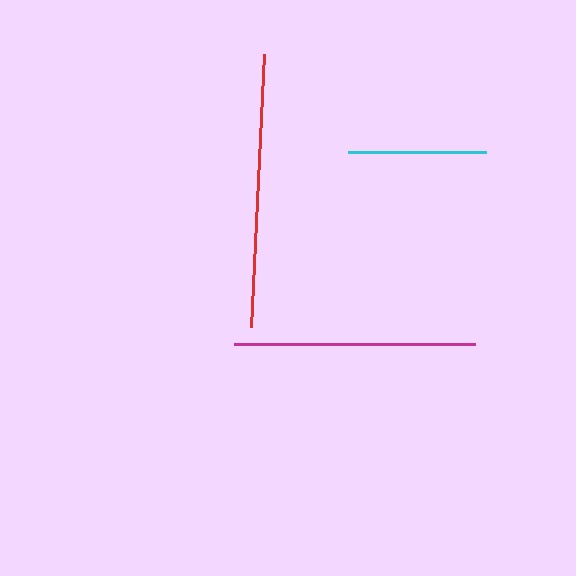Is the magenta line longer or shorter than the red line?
The red line is longer than the magenta line.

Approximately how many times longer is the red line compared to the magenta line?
The red line is approximately 1.1 times the length of the magenta line.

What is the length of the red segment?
The red segment is approximately 273 pixels long.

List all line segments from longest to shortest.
From longest to shortest: red, magenta, cyan.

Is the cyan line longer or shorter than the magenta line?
The magenta line is longer than the cyan line.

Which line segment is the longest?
The red line is the longest at approximately 273 pixels.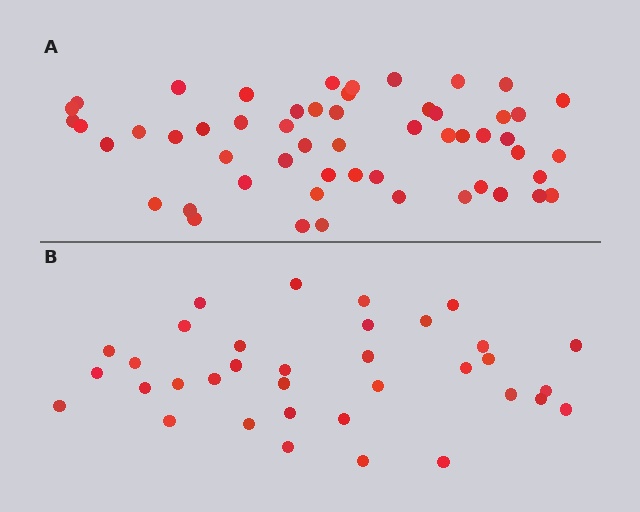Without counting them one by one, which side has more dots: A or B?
Region A (the top region) has more dots.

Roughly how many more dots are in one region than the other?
Region A has approximately 20 more dots than region B.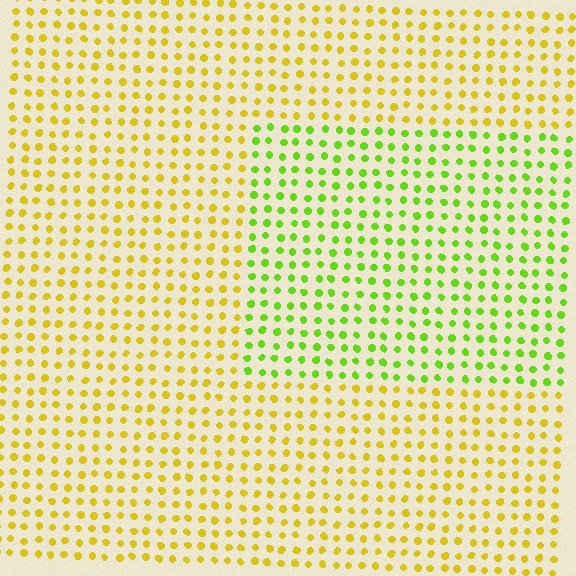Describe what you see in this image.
The image is filled with small yellow elements in a uniform arrangement. A rectangle-shaped region is visible where the elements are tinted to a slightly different hue, forming a subtle color boundary.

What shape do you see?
I see a rectangle.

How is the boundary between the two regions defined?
The boundary is defined purely by a slight shift in hue (about 44 degrees). Spacing, size, and orientation are identical on both sides.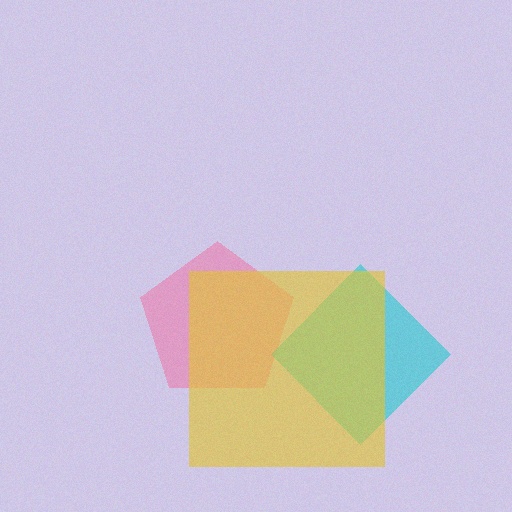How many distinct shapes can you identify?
There are 3 distinct shapes: a pink pentagon, a cyan diamond, a yellow square.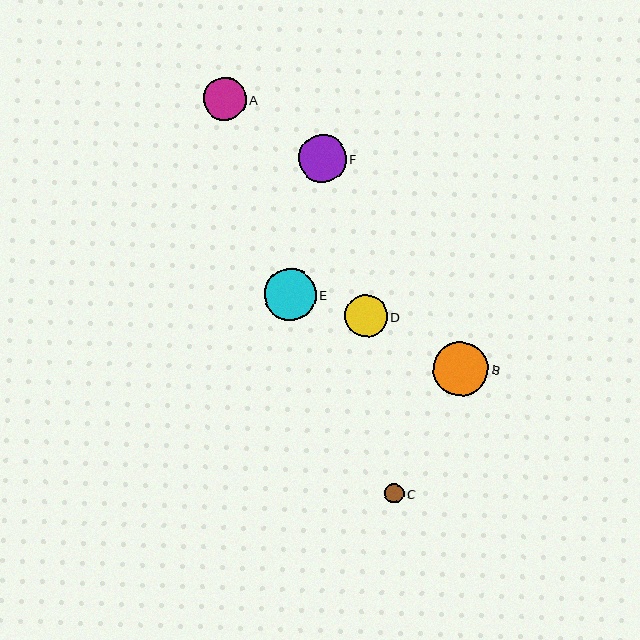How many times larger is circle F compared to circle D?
Circle F is approximately 1.1 times the size of circle D.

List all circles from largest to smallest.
From largest to smallest: B, E, F, A, D, C.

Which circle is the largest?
Circle B is the largest with a size of approximately 55 pixels.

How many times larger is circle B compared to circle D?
Circle B is approximately 1.3 times the size of circle D.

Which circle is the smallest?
Circle C is the smallest with a size of approximately 19 pixels.